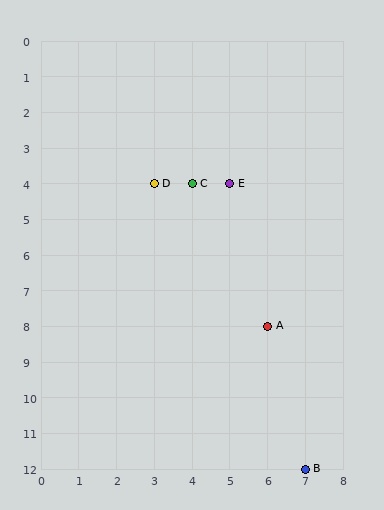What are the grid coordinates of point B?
Point B is at grid coordinates (7, 12).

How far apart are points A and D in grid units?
Points A and D are 3 columns and 4 rows apart (about 5.0 grid units diagonally).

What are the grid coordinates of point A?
Point A is at grid coordinates (6, 8).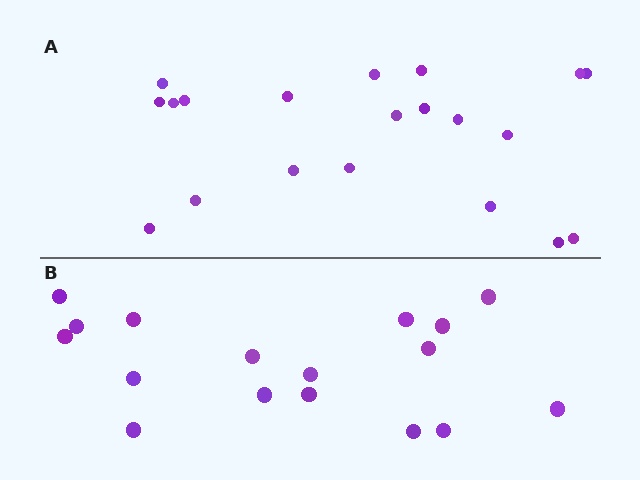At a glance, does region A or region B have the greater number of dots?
Region A (the top region) has more dots.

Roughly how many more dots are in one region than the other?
Region A has just a few more — roughly 2 or 3 more dots than region B.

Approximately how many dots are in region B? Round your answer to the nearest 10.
About 20 dots. (The exact count is 17, which rounds to 20.)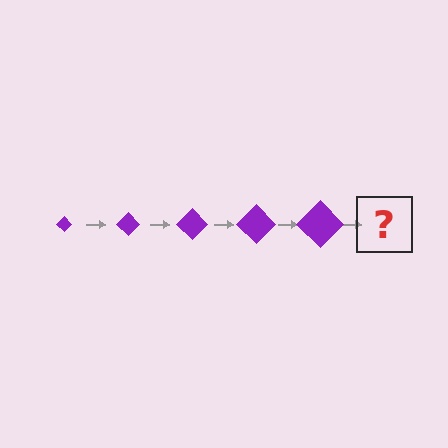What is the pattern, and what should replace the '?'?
The pattern is that the diamond gets progressively larger each step. The '?' should be a purple diamond, larger than the previous one.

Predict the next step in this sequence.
The next step is a purple diamond, larger than the previous one.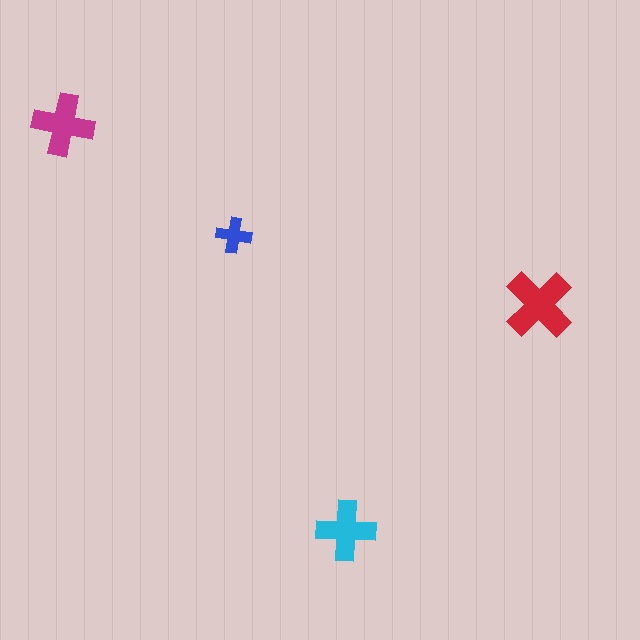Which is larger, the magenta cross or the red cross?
The red one.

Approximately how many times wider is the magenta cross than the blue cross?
About 2 times wider.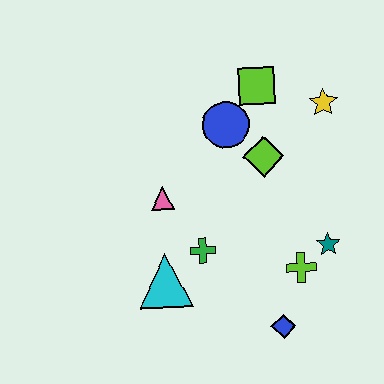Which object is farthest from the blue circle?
The blue diamond is farthest from the blue circle.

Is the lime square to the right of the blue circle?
Yes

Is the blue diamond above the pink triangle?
No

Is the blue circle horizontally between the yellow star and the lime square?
No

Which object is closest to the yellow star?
The lime square is closest to the yellow star.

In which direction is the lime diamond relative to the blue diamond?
The lime diamond is above the blue diamond.